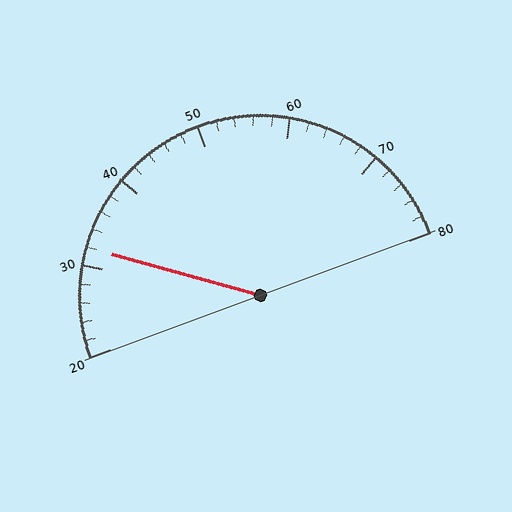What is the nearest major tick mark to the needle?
The nearest major tick mark is 30.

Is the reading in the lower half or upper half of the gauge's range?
The reading is in the lower half of the range (20 to 80).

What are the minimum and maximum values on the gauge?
The gauge ranges from 20 to 80.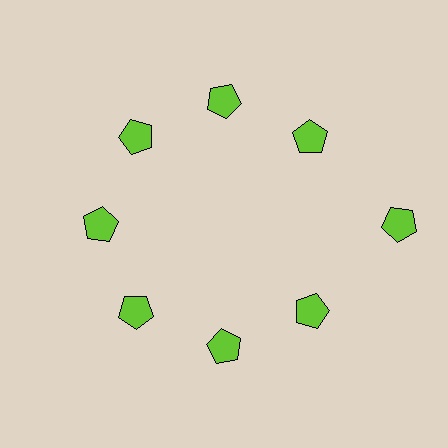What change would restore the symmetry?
The symmetry would be restored by moving it inward, back onto the ring so that all 8 pentagons sit at equal angles and equal distance from the center.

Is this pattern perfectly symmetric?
No. The 8 lime pentagons are arranged in a ring, but one element near the 3 o'clock position is pushed outward from the center, breaking the 8-fold rotational symmetry.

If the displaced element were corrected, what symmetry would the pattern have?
It would have 8-fold rotational symmetry — the pattern would map onto itself every 45 degrees.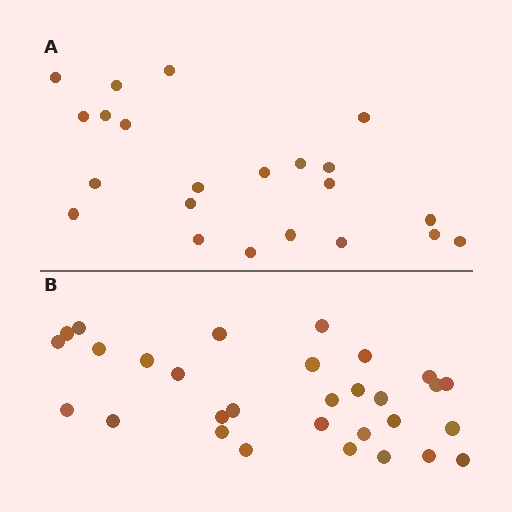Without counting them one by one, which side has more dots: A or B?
Region B (the bottom region) has more dots.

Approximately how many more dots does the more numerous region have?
Region B has roughly 8 or so more dots than region A.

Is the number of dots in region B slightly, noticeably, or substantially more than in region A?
Region B has noticeably more, but not dramatically so. The ratio is roughly 1.4 to 1.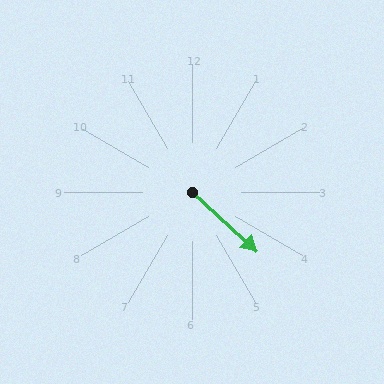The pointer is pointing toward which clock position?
Roughly 4 o'clock.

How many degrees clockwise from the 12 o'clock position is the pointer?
Approximately 133 degrees.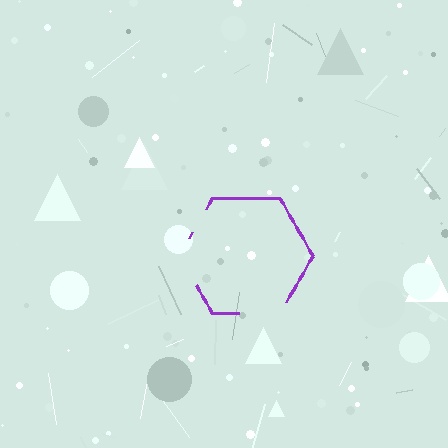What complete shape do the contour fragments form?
The contour fragments form a hexagon.